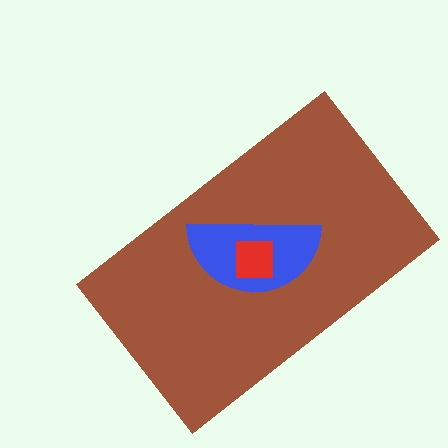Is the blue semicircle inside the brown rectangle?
Yes.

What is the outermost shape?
The brown rectangle.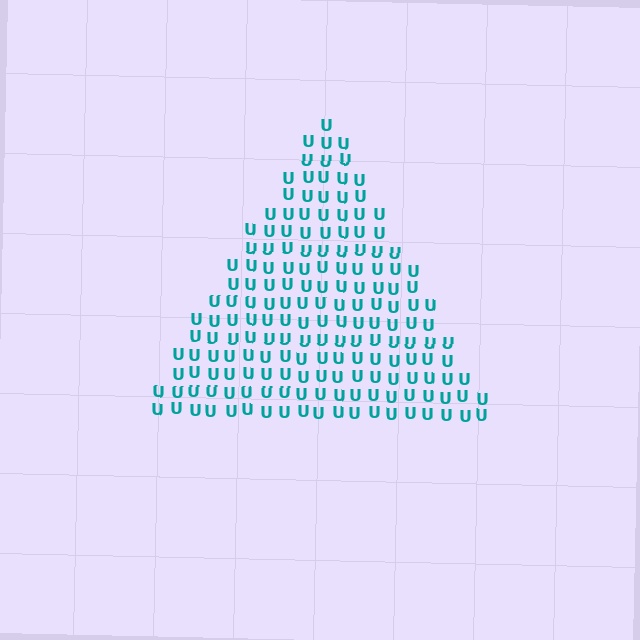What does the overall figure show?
The overall figure shows a triangle.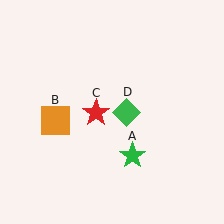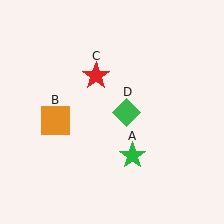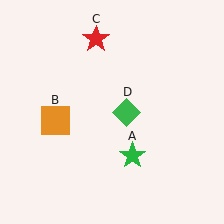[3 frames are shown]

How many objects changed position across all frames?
1 object changed position: red star (object C).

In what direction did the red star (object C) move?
The red star (object C) moved up.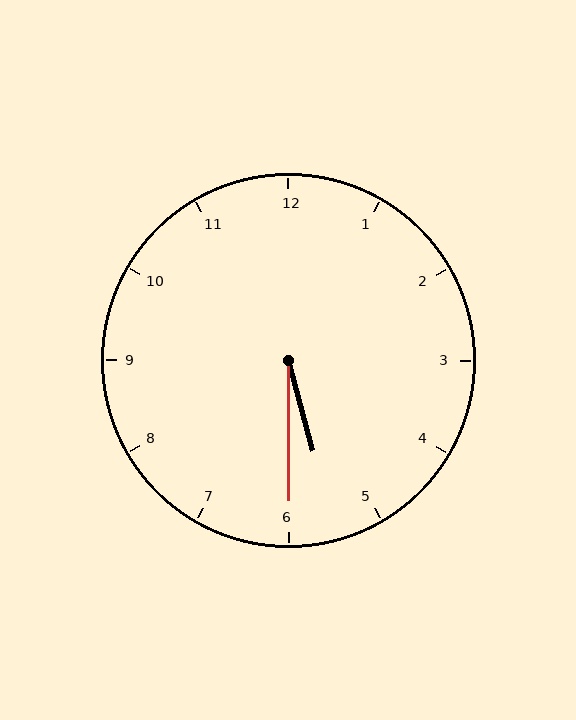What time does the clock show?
5:30.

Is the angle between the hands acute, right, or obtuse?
It is acute.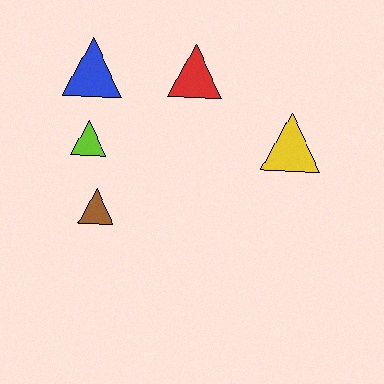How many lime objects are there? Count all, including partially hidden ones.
There is 1 lime object.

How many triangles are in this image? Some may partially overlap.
There are 5 triangles.